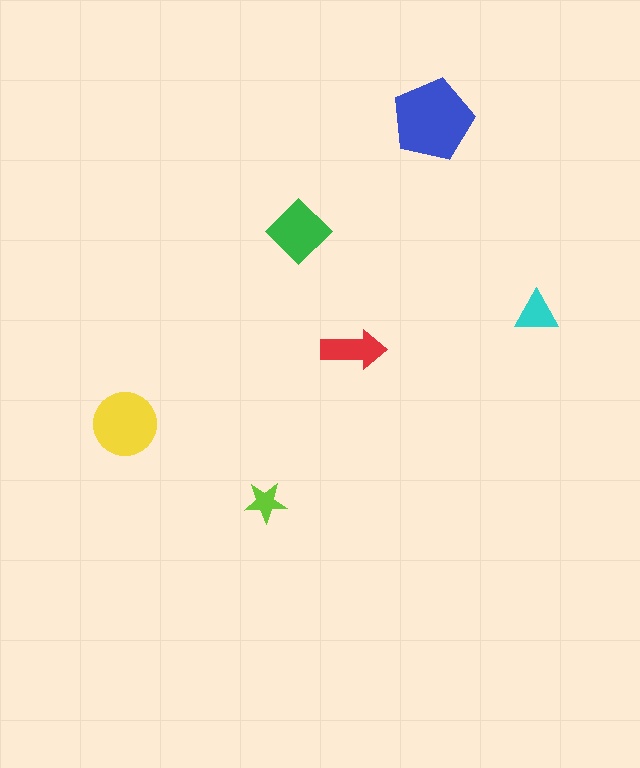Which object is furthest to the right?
The cyan triangle is rightmost.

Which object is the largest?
The blue pentagon.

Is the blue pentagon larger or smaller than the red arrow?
Larger.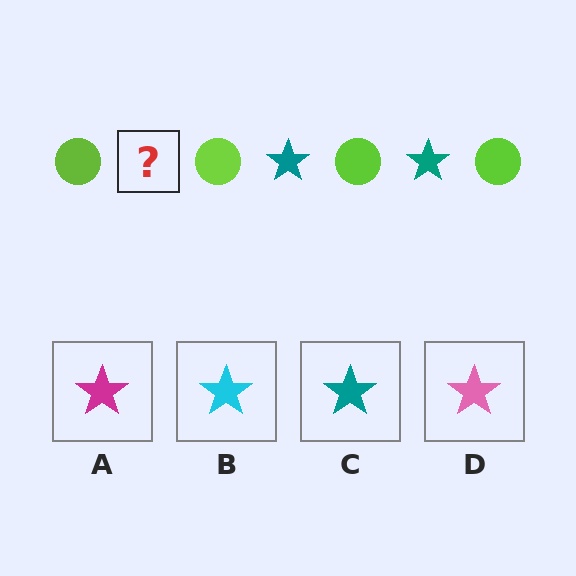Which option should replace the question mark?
Option C.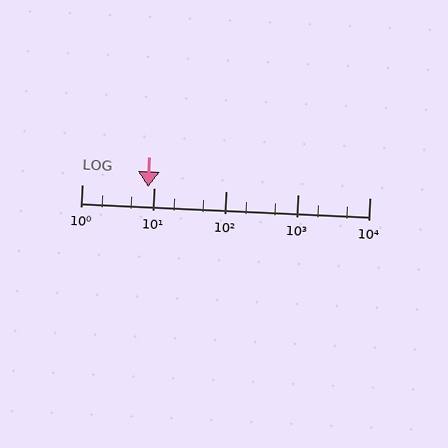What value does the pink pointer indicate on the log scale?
The pointer indicates approximately 8.5.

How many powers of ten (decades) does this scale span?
The scale spans 4 decades, from 1 to 10000.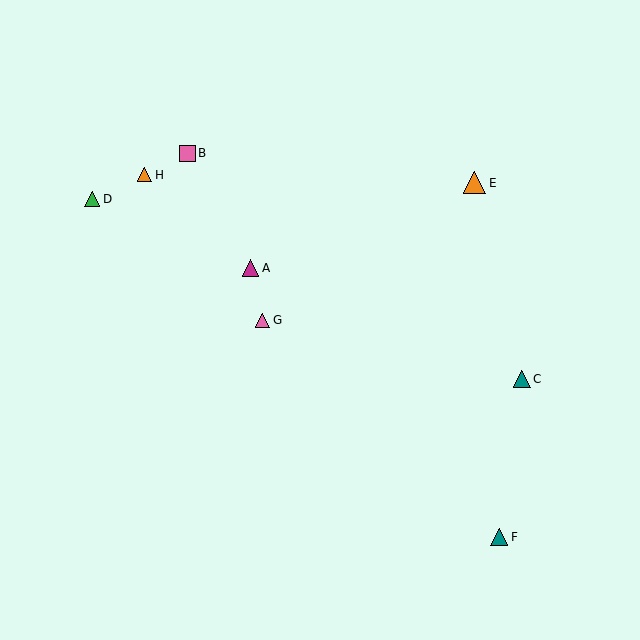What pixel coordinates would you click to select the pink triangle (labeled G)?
Click at (263, 320) to select the pink triangle G.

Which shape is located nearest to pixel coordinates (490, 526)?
The teal triangle (labeled F) at (499, 537) is nearest to that location.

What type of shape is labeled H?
Shape H is an orange triangle.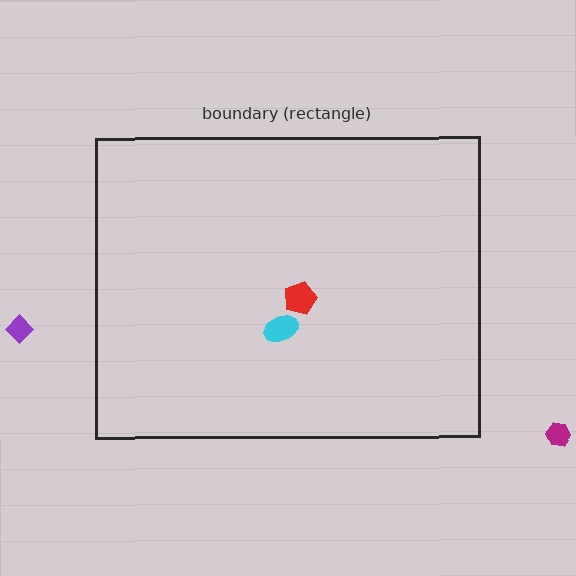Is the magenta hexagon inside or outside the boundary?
Outside.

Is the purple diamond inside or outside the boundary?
Outside.